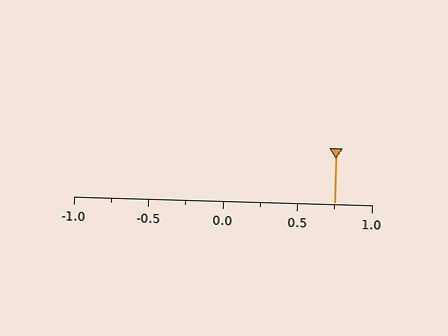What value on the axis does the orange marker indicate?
The marker indicates approximately 0.75.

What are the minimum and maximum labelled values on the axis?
The axis runs from -1.0 to 1.0.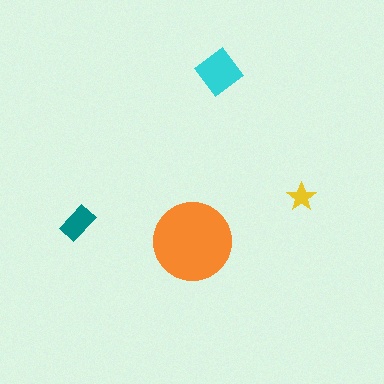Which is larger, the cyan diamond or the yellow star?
The cyan diamond.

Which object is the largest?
The orange circle.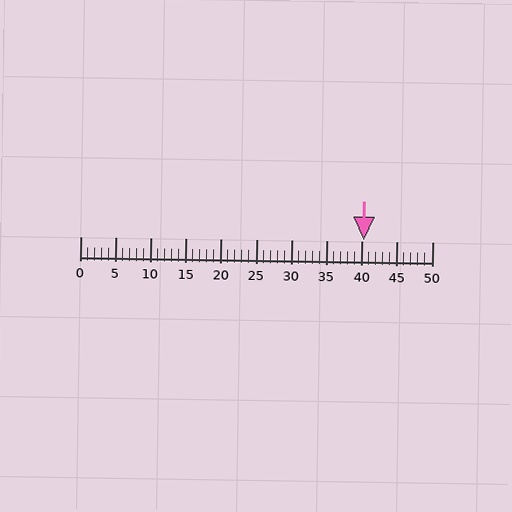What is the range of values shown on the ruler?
The ruler shows values from 0 to 50.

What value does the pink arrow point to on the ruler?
The pink arrow points to approximately 40.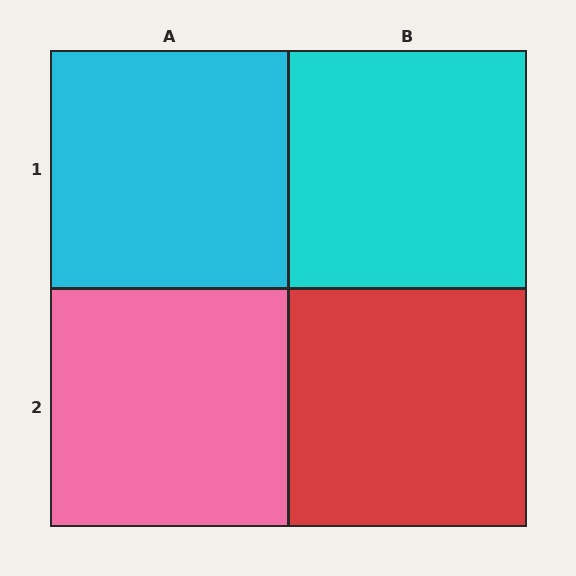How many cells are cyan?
2 cells are cyan.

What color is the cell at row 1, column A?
Cyan.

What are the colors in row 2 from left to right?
Pink, red.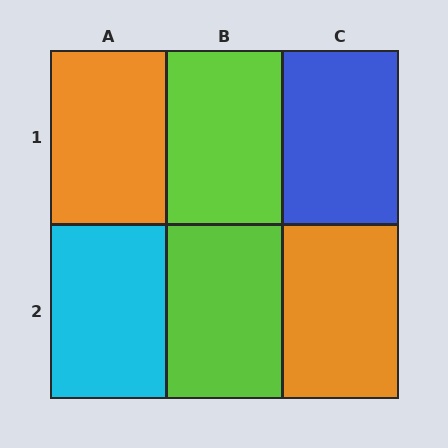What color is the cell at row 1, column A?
Orange.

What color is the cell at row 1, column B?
Lime.